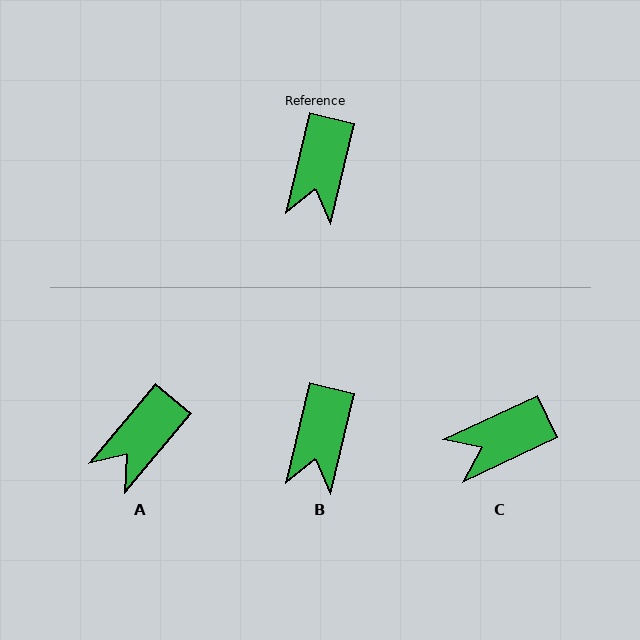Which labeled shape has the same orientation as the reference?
B.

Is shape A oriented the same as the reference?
No, it is off by about 26 degrees.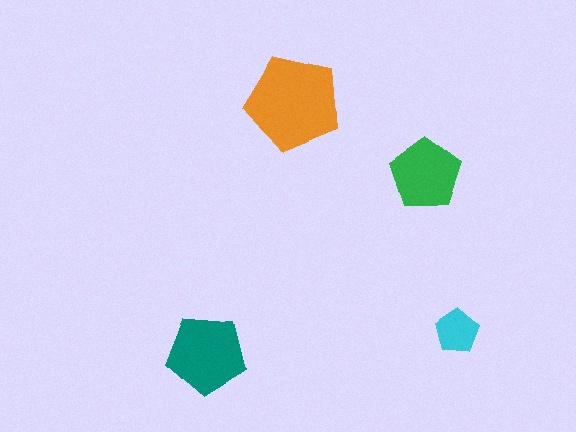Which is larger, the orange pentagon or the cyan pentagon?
The orange one.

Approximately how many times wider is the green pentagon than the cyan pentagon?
About 1.5 times wider.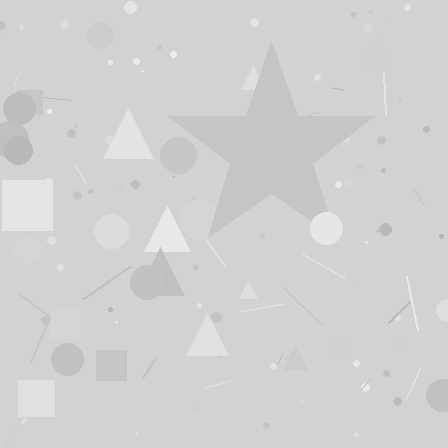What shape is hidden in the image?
A star is hidden in the image.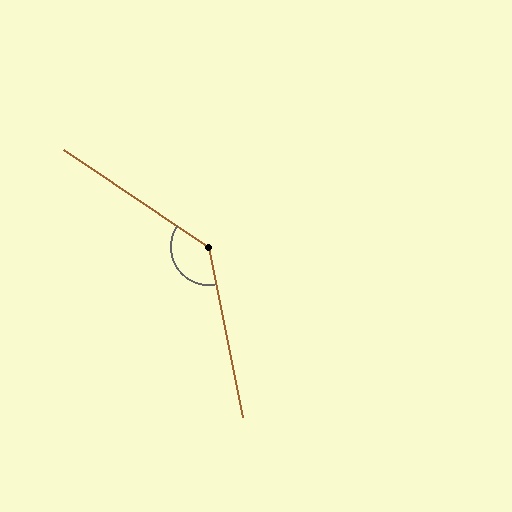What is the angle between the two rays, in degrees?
Approximately 135 degrees.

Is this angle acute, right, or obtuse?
It is obtuse.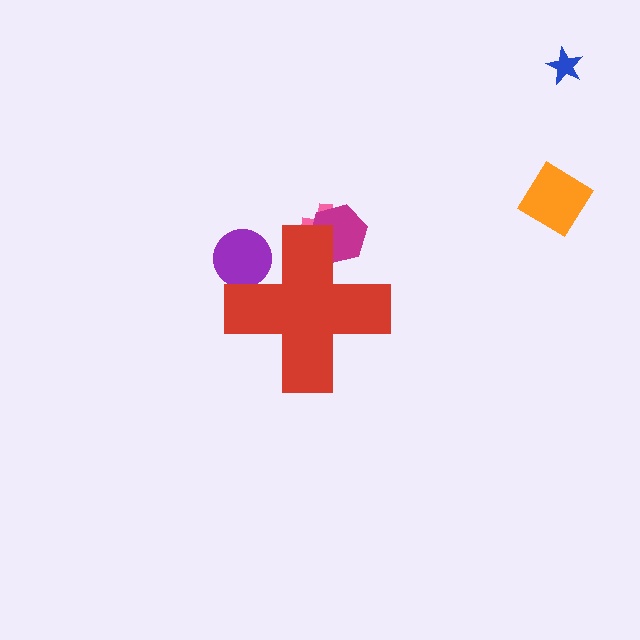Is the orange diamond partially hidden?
No, the orange diamond is fully visible.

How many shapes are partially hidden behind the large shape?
3 shapes are partially hidden.